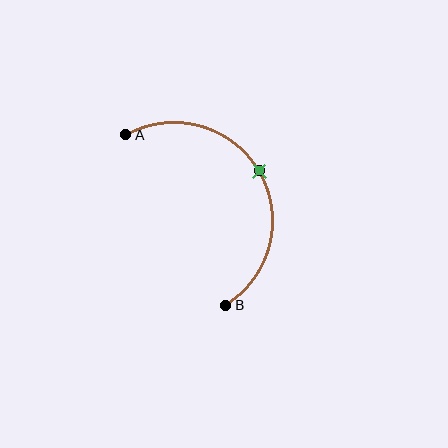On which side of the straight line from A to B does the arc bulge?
The arc bulges to the right of the straight line connecting A and B.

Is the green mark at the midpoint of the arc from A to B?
Yes. The green mark lies on the arc at equal arc-length from both A and B — it is the arc midpoint.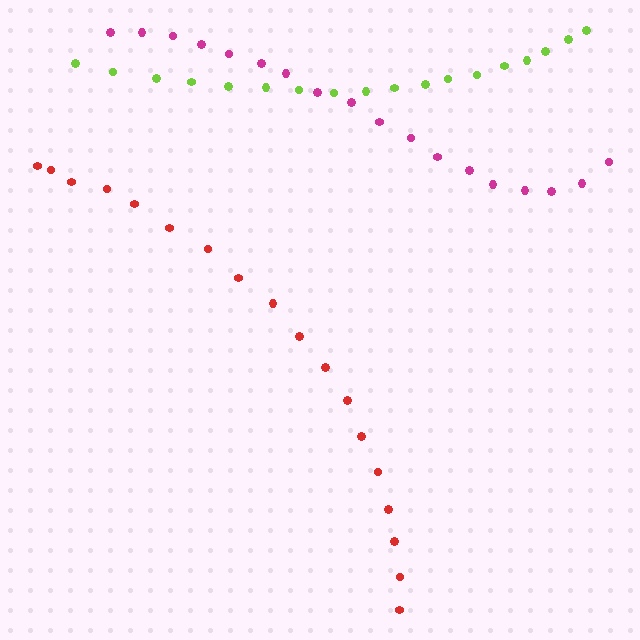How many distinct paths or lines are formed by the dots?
There are 3 distinct paths.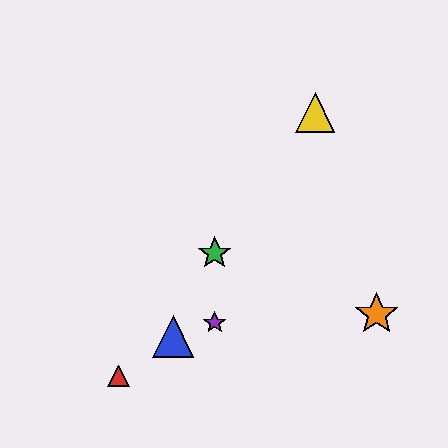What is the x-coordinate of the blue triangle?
The blue triangle is at x≈173.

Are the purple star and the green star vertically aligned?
Yes, both are at x≈215.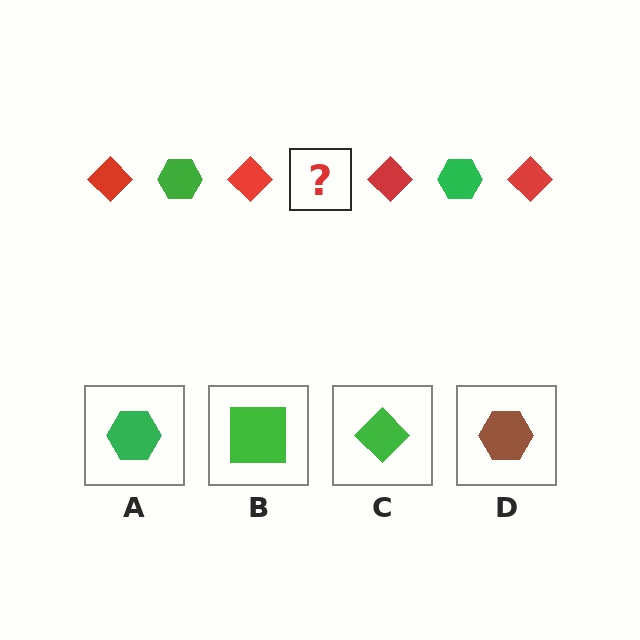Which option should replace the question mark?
Option A.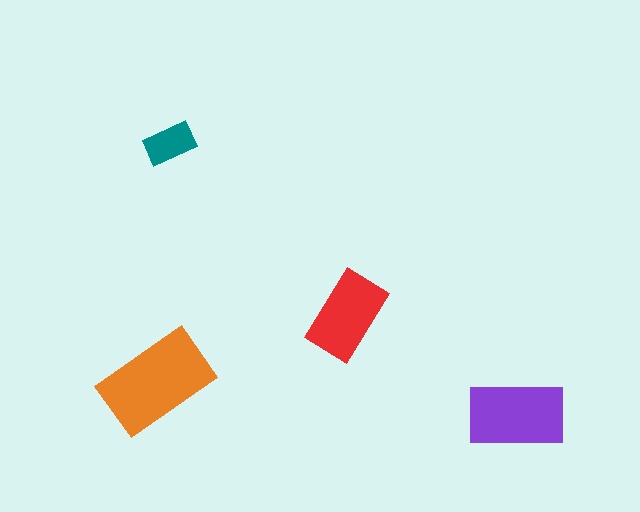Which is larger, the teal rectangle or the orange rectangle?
The orange one.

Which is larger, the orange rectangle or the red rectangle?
The orange one.